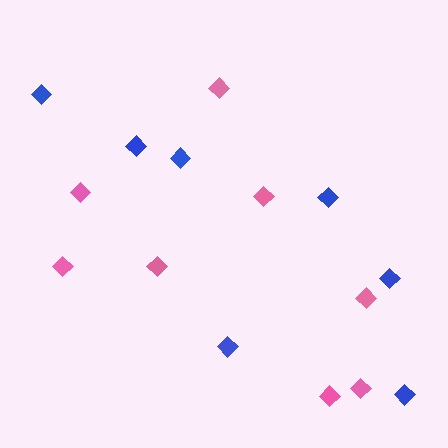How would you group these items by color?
There are 2 groups: one group of pink diamonds (8) and one group of blue diamonds (7).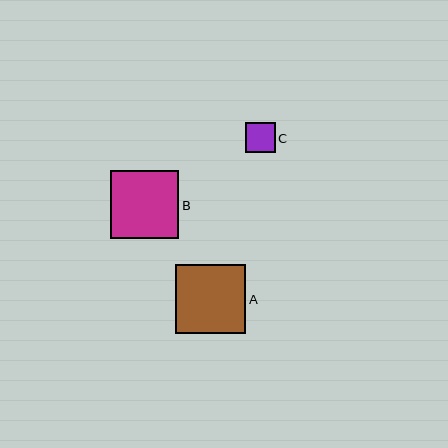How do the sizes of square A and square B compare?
Square A and square B are approximately the same size.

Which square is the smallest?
Square C is the smallest with a size of approximately 30 pixels.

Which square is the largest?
Square A is the largest with a size of approximately 70 pixels.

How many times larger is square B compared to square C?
Square B is approximately 2.3 times the size of square C.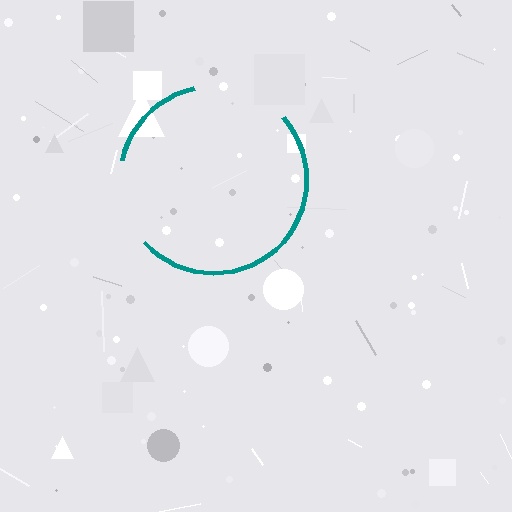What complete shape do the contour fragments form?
The contour fragments form a circle.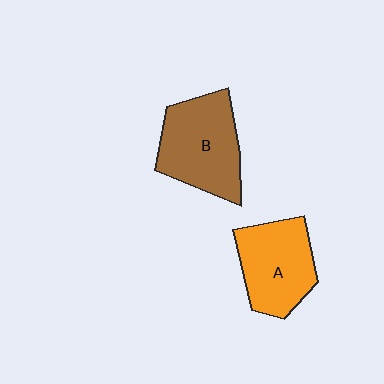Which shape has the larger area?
Shape B (brown).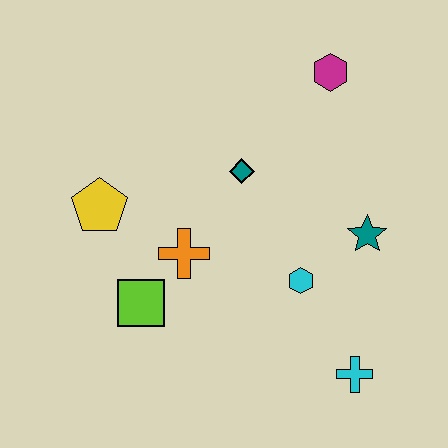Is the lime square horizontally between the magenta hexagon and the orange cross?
No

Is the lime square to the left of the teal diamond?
Yes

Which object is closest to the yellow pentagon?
The orange cross is closest to the yellow pentagon.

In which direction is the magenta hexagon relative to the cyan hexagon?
The magenta hexagon is above the cyan hexagon.